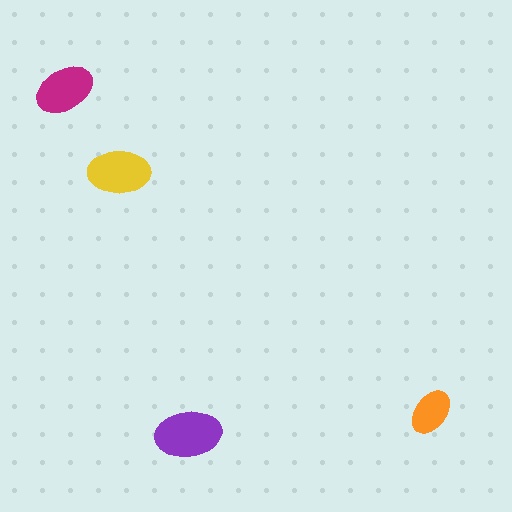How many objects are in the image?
There are 4 objects in the image.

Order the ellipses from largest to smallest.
the purple one, the yellow one, the magenta one, the orange one.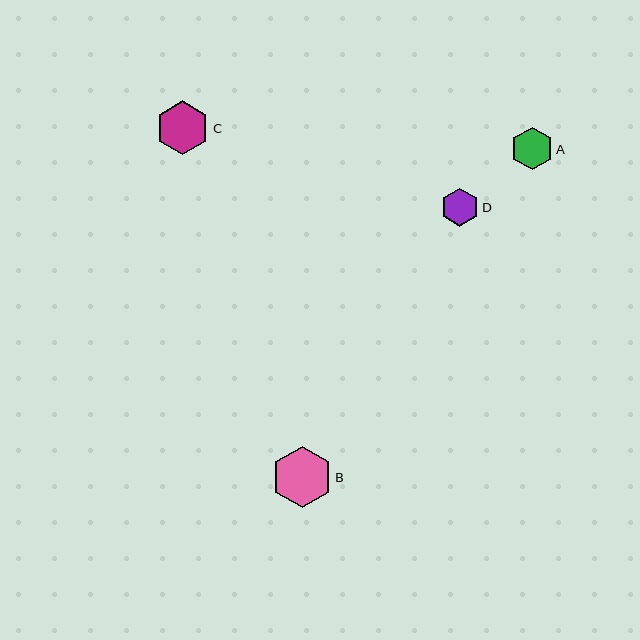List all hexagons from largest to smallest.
From largest to smallest: B, C, A, D.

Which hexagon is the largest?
Hexagon B is the largest with a size of approximately 61 pixels.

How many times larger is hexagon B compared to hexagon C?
Hexagon B is approximately 1.1 times the size of hexagon C.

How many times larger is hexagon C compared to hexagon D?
Hexagon C is approximately 1.4 times the size of hexagon D.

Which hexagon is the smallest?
Hexagon D is the smallest with a size of approximately 38 pixels.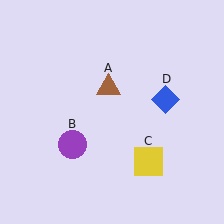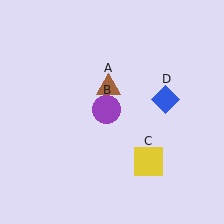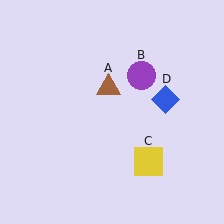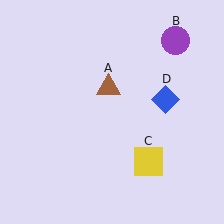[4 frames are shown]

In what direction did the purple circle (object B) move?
The purple circle (object B) moved up and to the right.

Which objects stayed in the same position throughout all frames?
Brown triangle (object A) and yellow square (object C) and blue diamond (object D) remained stationary.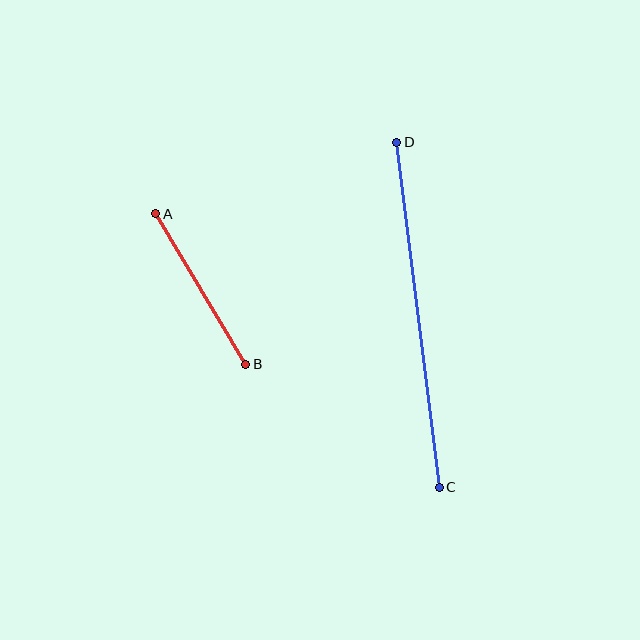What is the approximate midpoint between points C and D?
The midpoint is at approximately (418, 315) pixels.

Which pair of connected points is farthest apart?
Points C and D are farthest apart.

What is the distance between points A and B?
The distance is approximately 175 pixels.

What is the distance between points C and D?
The distance is approximately 348 pixels.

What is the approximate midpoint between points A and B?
The midpoint is at approximately (201, 289) pixels.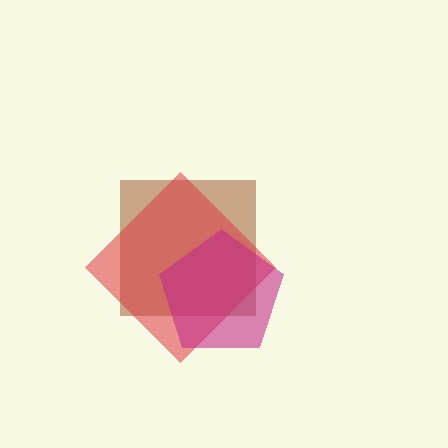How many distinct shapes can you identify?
There are 3 distinct shapes: a brown square, a red diamond, a magenta pentagon.